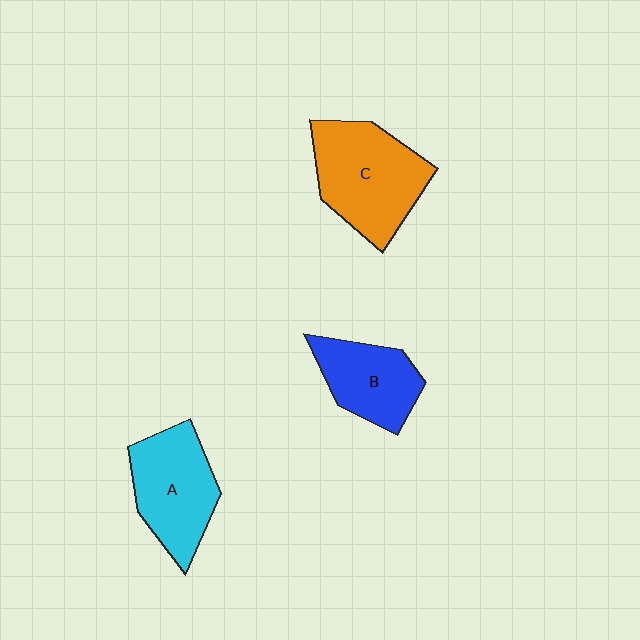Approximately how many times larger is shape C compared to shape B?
Approximately 1.5 times.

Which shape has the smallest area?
Shape B (blue).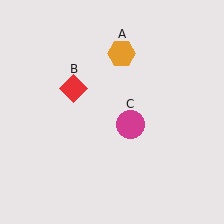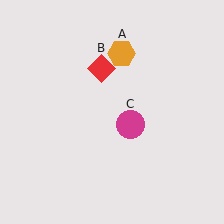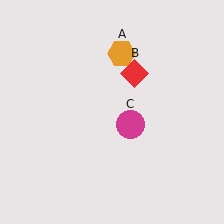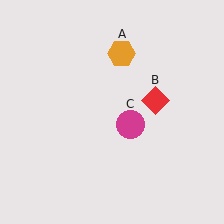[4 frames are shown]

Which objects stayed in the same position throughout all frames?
Orange hexagon (object A) and magenta circle (object C) remained stationary.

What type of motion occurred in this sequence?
The red diamond (object B) rotated clockwise around the center of the scene.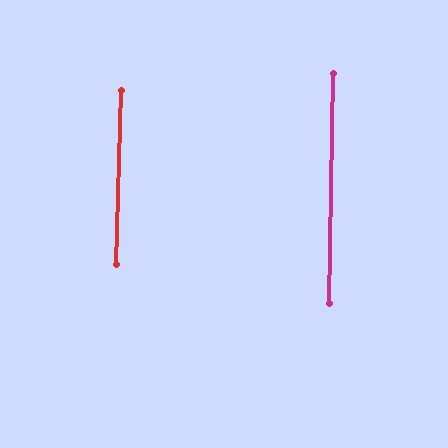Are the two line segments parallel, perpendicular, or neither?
Parallel — their directions differ by only 0.9°.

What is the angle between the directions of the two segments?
Approximately 1 degree.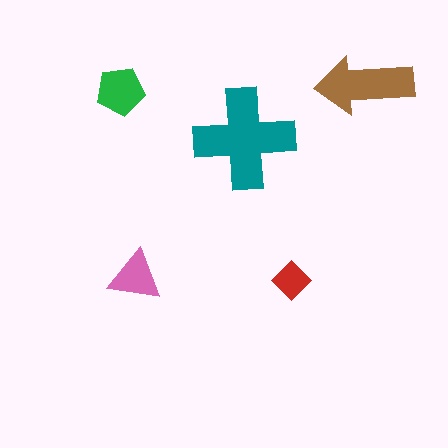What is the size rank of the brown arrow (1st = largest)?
2nd.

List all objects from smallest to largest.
The red diamond, the pink triangle, the green pentagon, the brown arrow, the teal cross.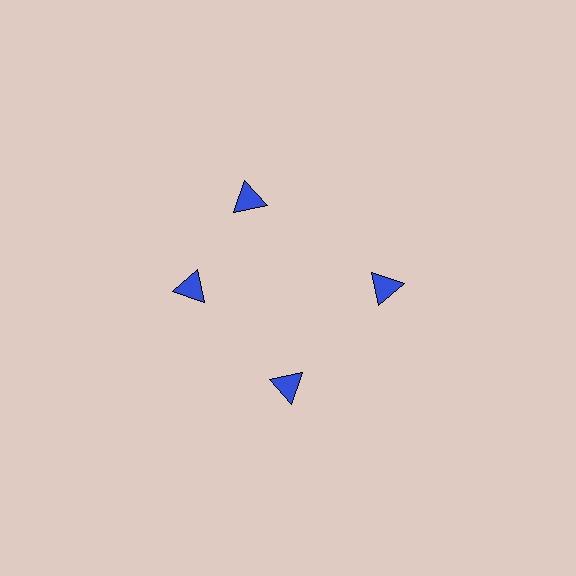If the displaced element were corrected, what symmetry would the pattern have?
It would have 4-fold rotational symmetry — the pattern would map onto itself every 90 degrees.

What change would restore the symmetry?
The symmetry would be restored by rotating it back into even spacing with its neighbors so that all 4 triangles sit at equal angles and equal distance from the center.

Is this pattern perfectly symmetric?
No. The 4 blue triangles are arranged in a ring, but one element near the 12 o'clock position is rotated out of alignment along the ring, breaking the 4-fold rotational symmetry.